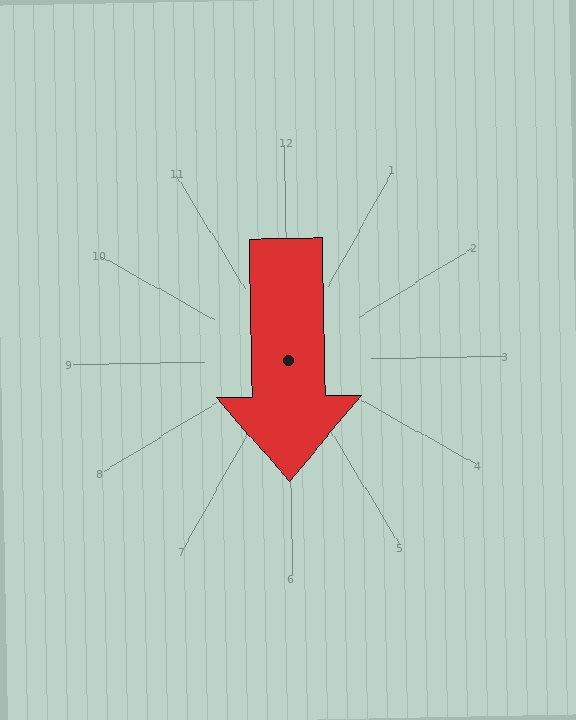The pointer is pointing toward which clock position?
Roughly 6 o'clock.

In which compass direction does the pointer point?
South.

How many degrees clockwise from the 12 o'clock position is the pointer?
Approximately 180 degrees.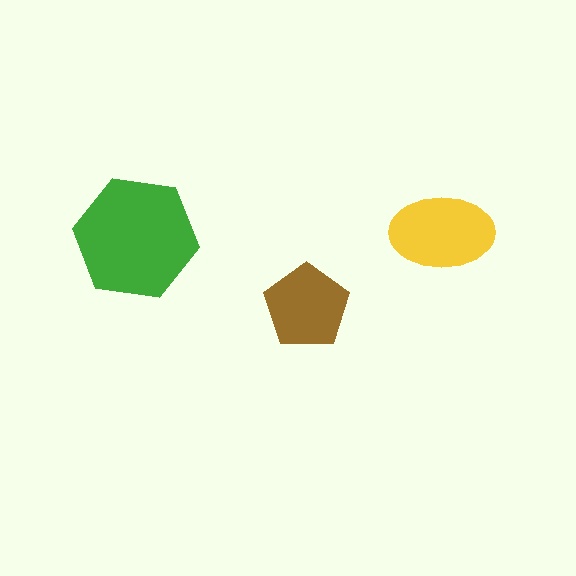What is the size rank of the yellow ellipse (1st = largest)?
2nd.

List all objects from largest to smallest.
The green hexagon, the yellow ellipse, the brown pentagon.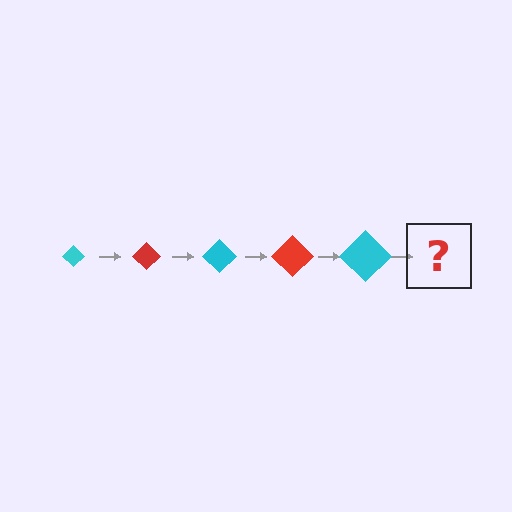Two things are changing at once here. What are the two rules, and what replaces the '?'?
The two rules are that the diamond grows larger each step and the color cycles through cyan and red. The '?' should be a red diamond, larger than the previous one.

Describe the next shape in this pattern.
It should be a red diamond, larger than the previous one.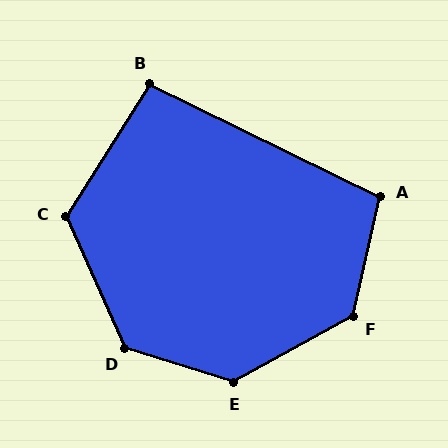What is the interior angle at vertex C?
Approximately 123 degrees (obtuse).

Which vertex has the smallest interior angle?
B, at approximately 96 degrees.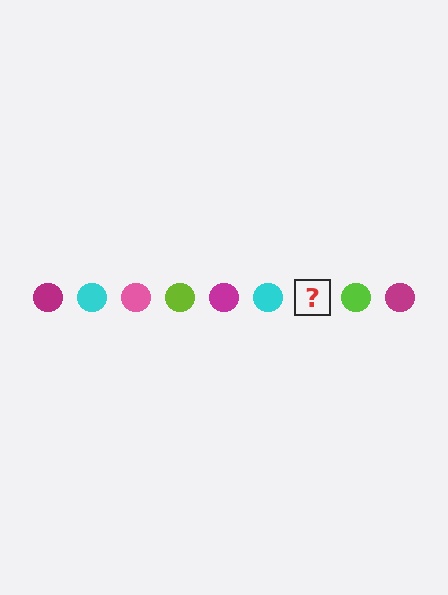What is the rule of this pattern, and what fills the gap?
The rule is that the pattern cycles through magenta, cyan, pink, lime circles. The gap should be filled with a pink circle.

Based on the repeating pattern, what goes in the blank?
The blank should be a pink circle.